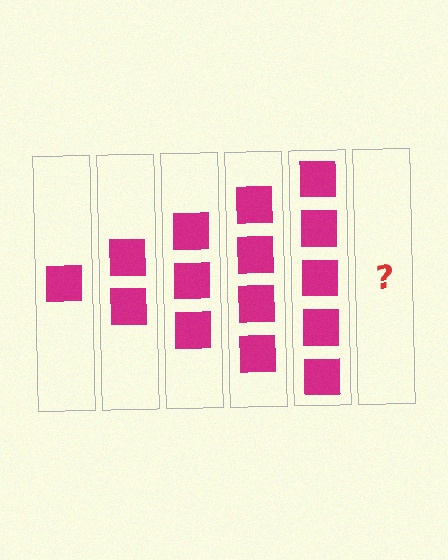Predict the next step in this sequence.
The next step is 6 squares.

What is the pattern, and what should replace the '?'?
The pattern is that each step adds one more square. The '?' should be 6 squares.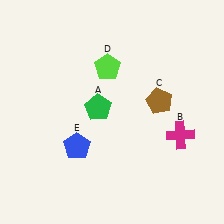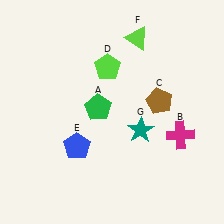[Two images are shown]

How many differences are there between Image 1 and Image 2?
There are 2 differences between the two images.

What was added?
A lime triangle (F), a teal star (G) were added in Image 2.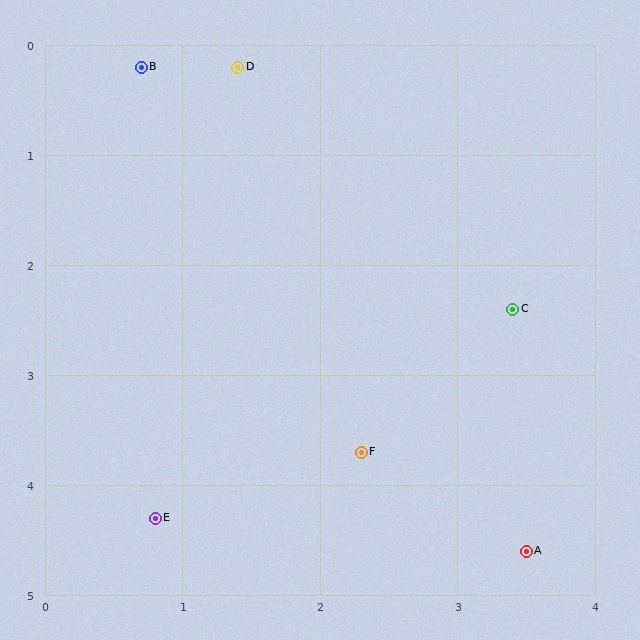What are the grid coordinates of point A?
Point A is at approximately (3.5, 4.6).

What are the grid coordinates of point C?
Point C is at approximately (3.4, 2.4).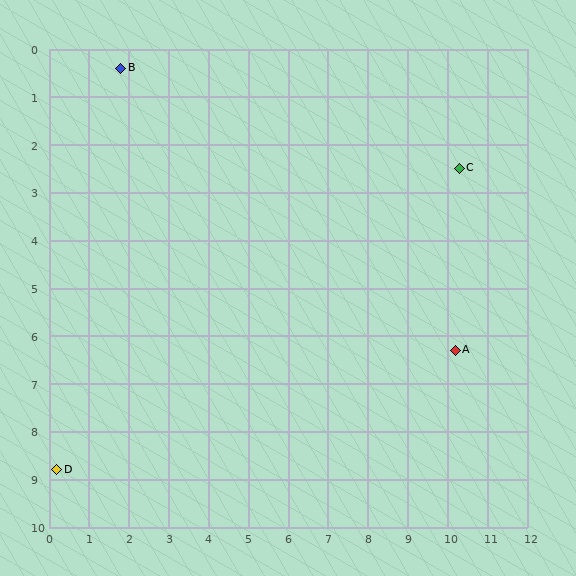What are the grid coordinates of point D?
Point D is at approximately (0.2, 8.8).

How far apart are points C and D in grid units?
Points C and D are about 11.9 grid units apart.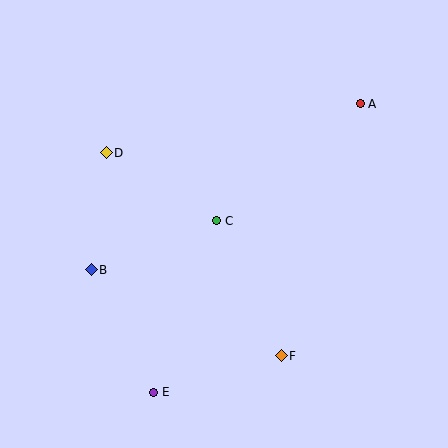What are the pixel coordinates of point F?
Point F is at (281, 356).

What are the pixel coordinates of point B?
Point B is at (91, 270).